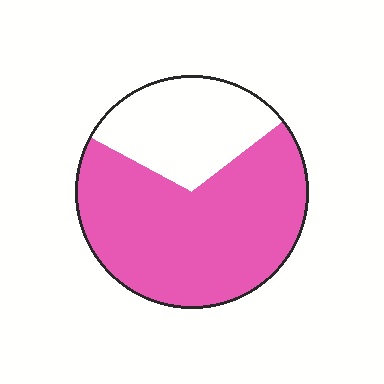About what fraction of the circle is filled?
About two thirds (2/3).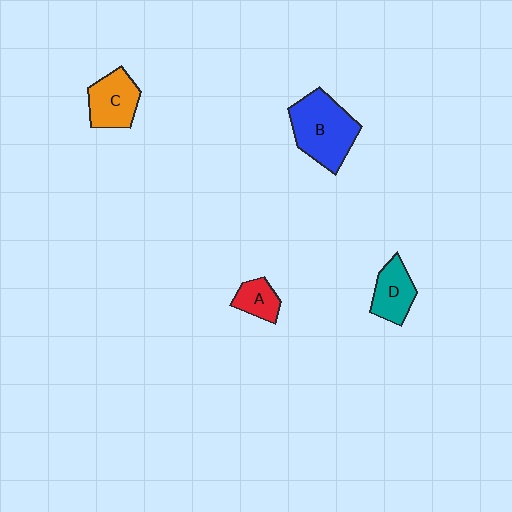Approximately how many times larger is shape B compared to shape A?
Approximately 2.5 times.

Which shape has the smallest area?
Shape A (red).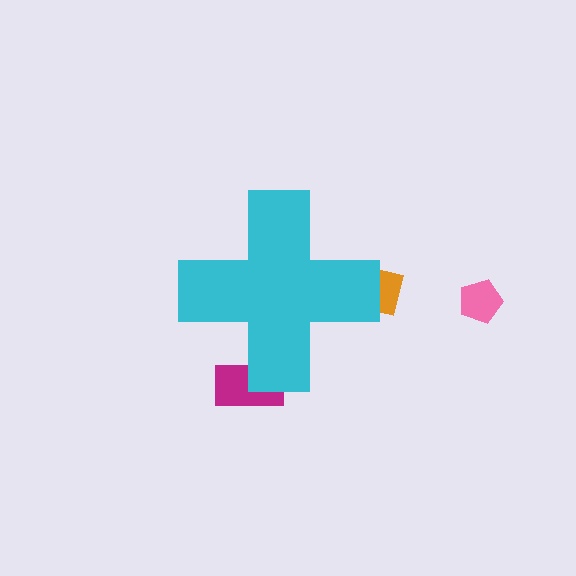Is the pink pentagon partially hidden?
No, the pink pentagon is fully visible.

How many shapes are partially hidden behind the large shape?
2 shapes are partially hidden.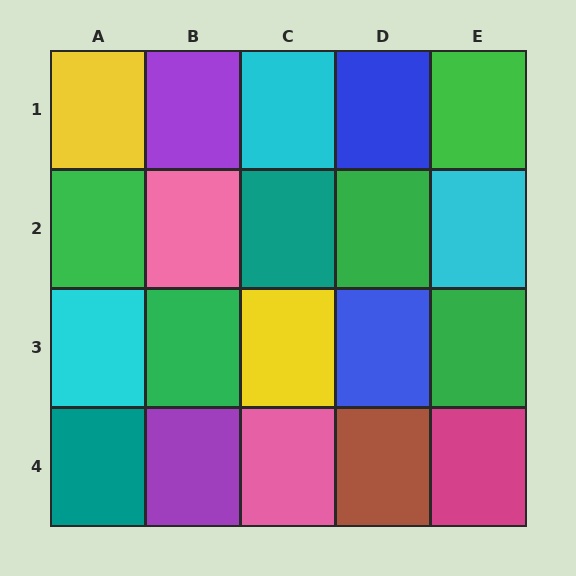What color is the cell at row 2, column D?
Green.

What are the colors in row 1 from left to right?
Yellow, purple, cyan, blue, green.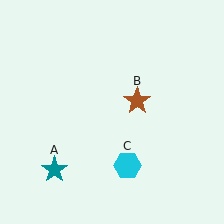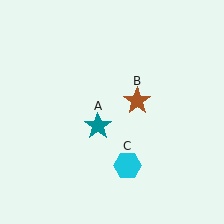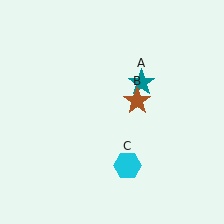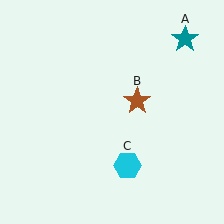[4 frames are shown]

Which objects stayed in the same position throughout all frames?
Brown star (object B) and cyan hexagon (object C) remained stationary.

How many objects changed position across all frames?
1 object changed position: teal star (object A).